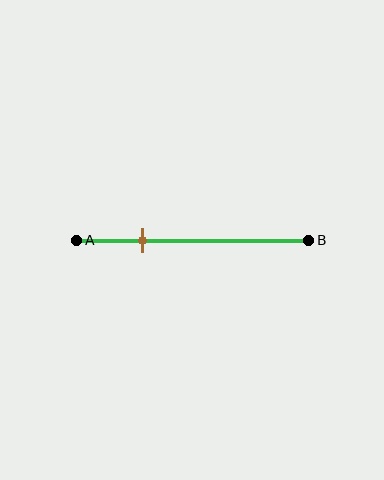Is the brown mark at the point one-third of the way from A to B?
No, the mark is at about 30% from A, not at the 33% one-third point.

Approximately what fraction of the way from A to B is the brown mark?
The brown mark is approximately 30% of the way from A to B.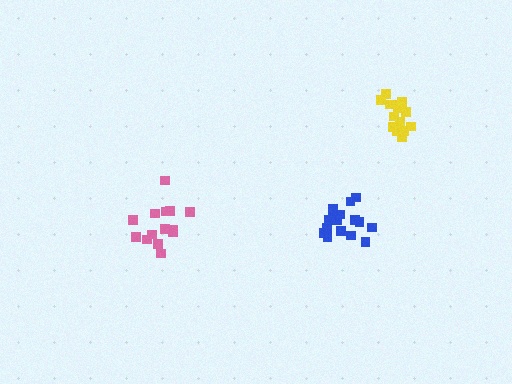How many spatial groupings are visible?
There are 3 spatial groupings.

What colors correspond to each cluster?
The clusters are colored: blue, pink, yellow.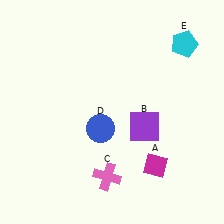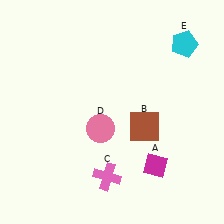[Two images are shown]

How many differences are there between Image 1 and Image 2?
There are 2 differences between the two images.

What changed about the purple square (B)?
In Image 1, B is purple. In Image 2, it changed to brown.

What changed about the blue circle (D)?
In Image 1, D is blue. In Image 2, it changed to pink.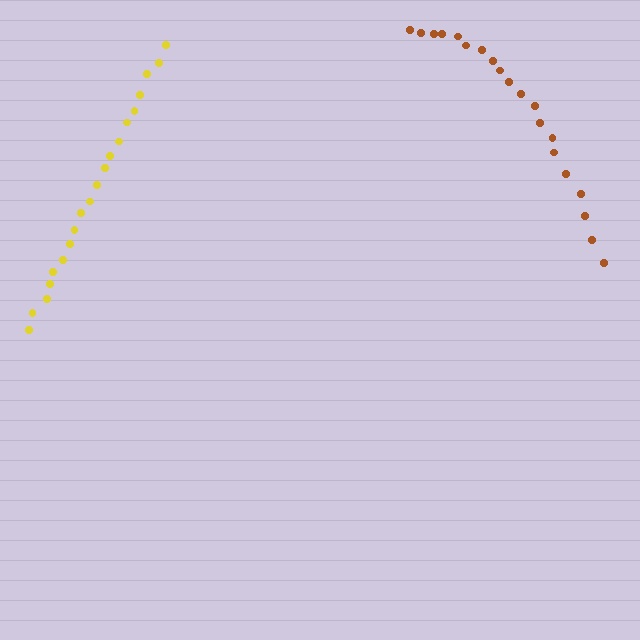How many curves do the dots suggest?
There are 2 distinct paths.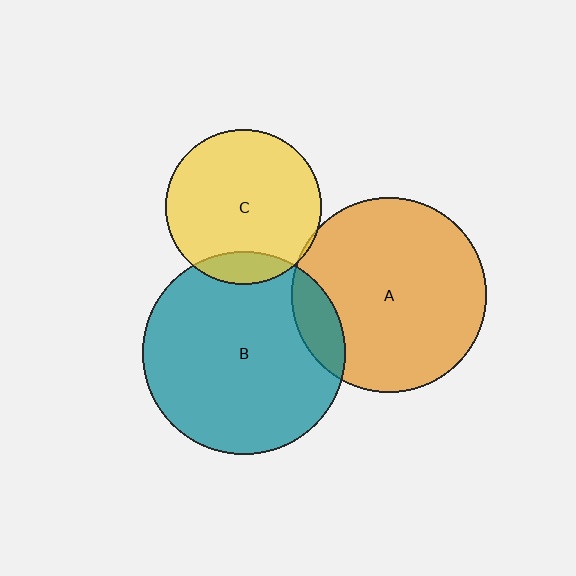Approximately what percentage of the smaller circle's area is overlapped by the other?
Approximately 10%.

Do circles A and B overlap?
Yes.